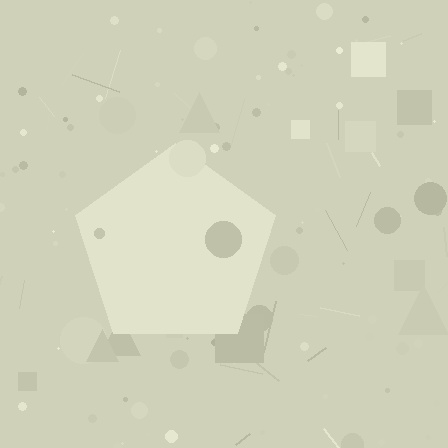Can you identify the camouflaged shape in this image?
The camouflaged shape is a pentagon.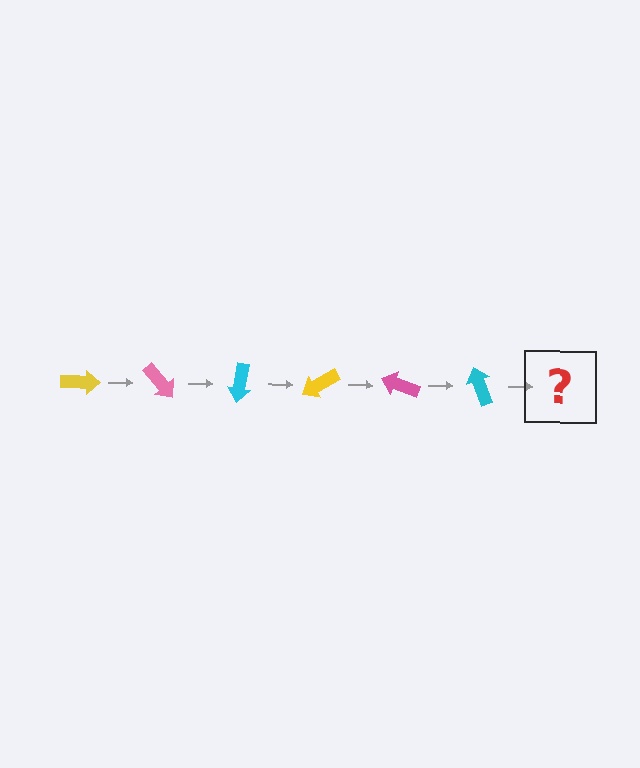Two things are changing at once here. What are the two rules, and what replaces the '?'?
The two rules are that it rotates 50 degrees each step and the color cycles through yellow, pink, and cyan. The '?' should be a yellow arrow, rotated 300 degrees from the start.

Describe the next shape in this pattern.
It should be a yellow arrow, rotated 300 degrees from the start.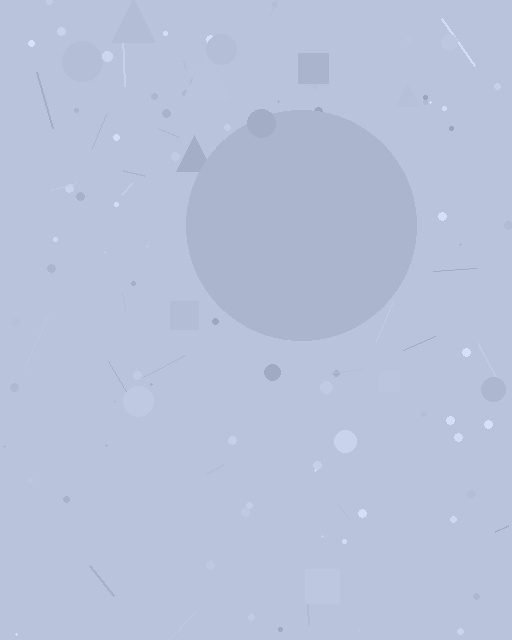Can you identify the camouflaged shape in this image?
The camouflaged shape is a circle.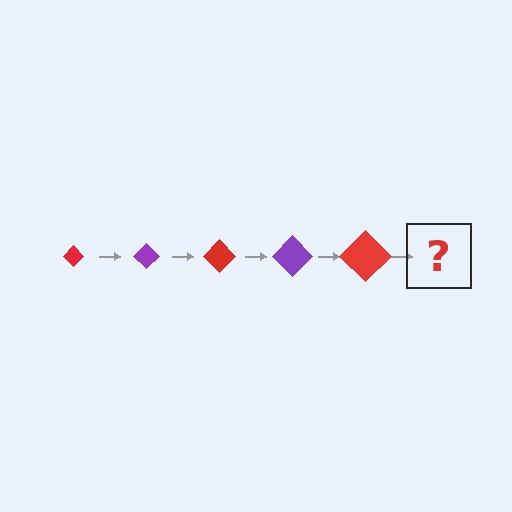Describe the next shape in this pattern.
It should be a purple diamond, larger than the previous one.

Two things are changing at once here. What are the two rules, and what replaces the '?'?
The two rules are that the diamond grows larger each step and the color cycles through red and purple. The '?' should be a purple diamond, larger than the previous one.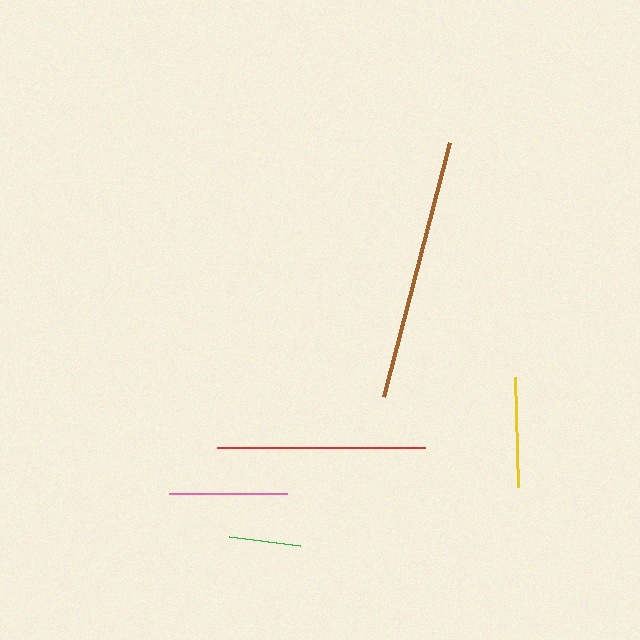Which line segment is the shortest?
The green line is the shortest at approximately 72 pixels.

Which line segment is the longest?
The brown line is the longest at approximately 262 pixels.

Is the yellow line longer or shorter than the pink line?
The pink line is longer than the yellow line.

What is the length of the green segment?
The green segment is approximately 72 pixels long.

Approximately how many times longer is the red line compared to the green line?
The red line is approximately 2.9 times the length of the green line.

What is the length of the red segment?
The red segment is approximately 208 pixels long.